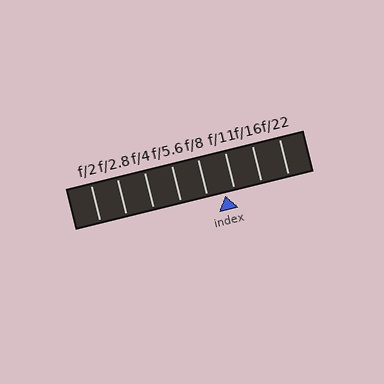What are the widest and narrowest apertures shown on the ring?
The widest aperture shown is f/2 and the narrowest is f/22.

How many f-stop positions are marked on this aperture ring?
There are 8 f-stop positions marked.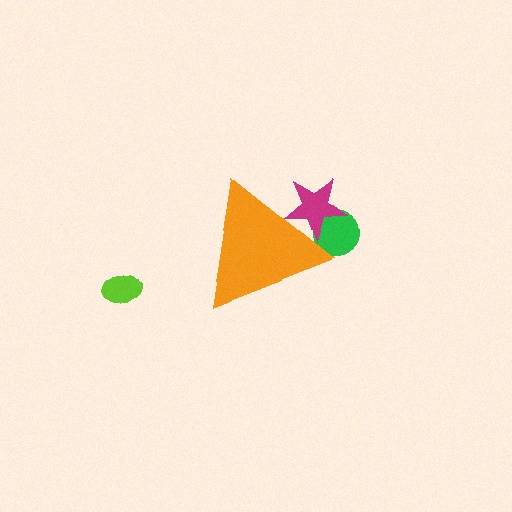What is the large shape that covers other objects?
An orange triangle.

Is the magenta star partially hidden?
Yes, the magenta star is partially hidden behind the orange triangle.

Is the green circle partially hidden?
Yes, the green circle is partially hidden behind the orange triangle.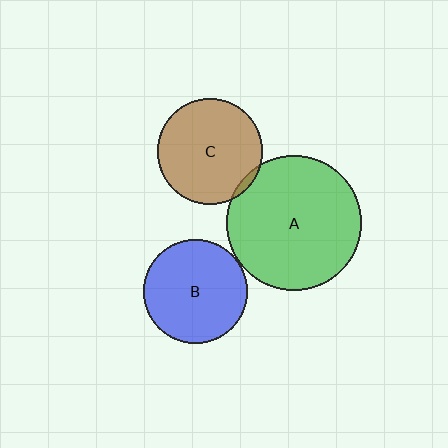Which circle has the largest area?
Circle A (green).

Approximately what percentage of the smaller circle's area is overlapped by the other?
Approximately 5%.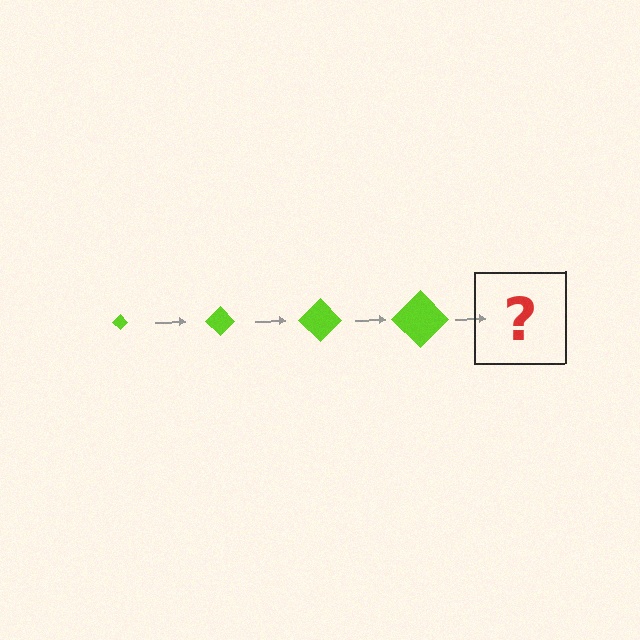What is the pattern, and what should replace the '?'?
The pattern is that the diamond gets progressively larger each step. The '?' should be a lime diamond, larger than the previous one.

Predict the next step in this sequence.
The next step is a lime diamond, larger than the previous one.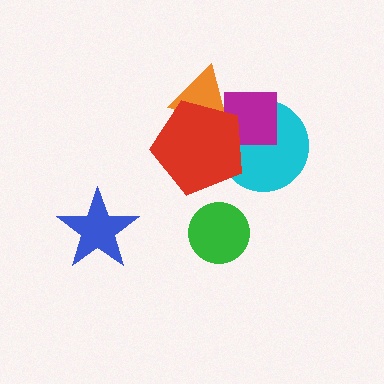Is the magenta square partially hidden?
Yes, it is partially covered by another shape.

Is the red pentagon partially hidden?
No, no other shape covers it.